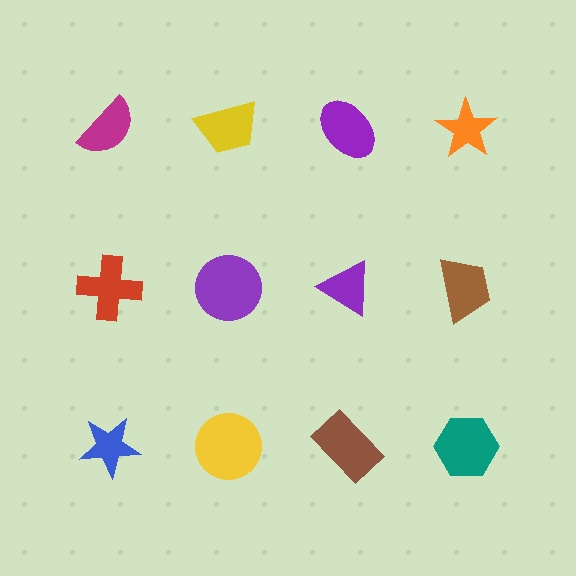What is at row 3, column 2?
A yellow circle.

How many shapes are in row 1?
4 shapes.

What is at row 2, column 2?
A purple circle.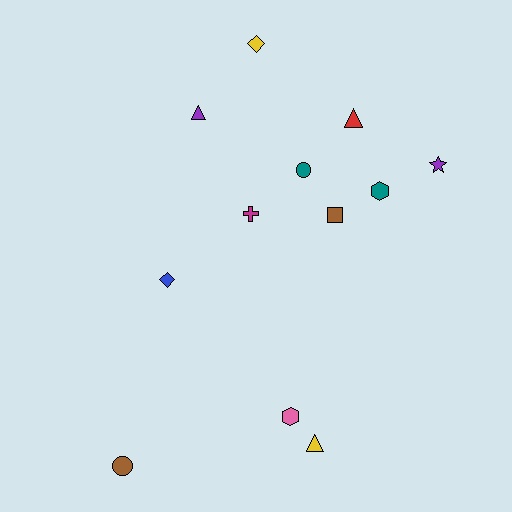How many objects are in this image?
There are 12 objects.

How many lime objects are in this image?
There are no lime objects.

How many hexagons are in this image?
There are 2 hexagons.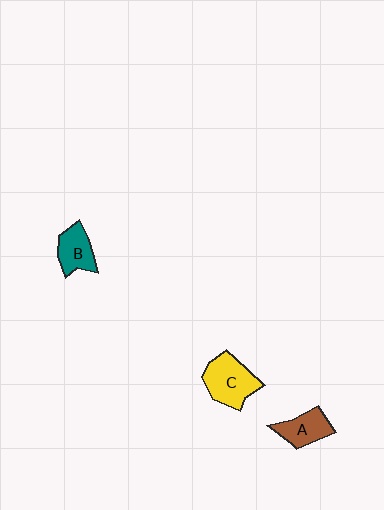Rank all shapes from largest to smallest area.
From largest to smallest: C (yellow), B (teal), A (brown).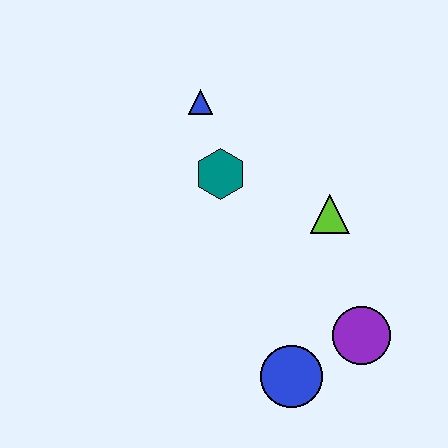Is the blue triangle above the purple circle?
Yes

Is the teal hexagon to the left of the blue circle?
Yes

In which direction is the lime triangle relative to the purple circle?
The lime triangle is above the purple circle.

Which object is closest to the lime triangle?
The teal hexagon is closest to the lime triangle.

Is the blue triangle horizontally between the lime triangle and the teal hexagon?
No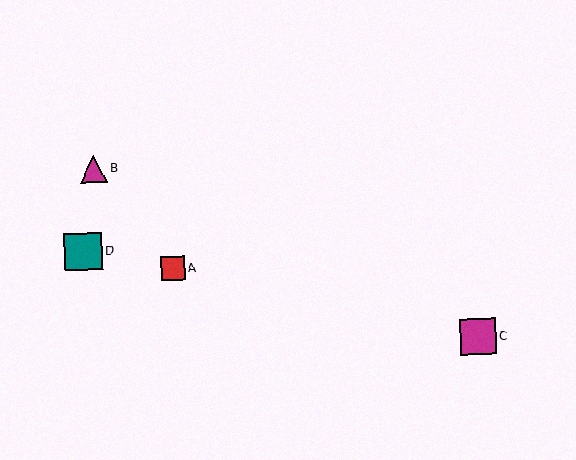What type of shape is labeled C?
Shape C is a magenta square.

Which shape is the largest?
The teal square (labeled D) is the largest.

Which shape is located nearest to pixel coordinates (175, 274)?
The red square (labeled A) at (173, 269) is nearest to that location.